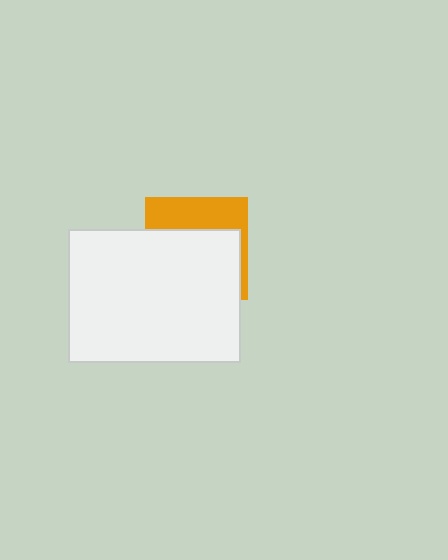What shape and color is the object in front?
The object in front is a white rectangle.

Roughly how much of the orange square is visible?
A small part of it is visible (roughly 35%).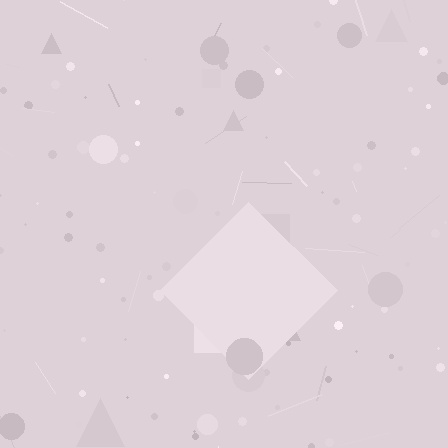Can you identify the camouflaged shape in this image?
The camouflaged shape is a diamond.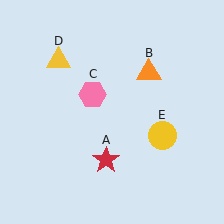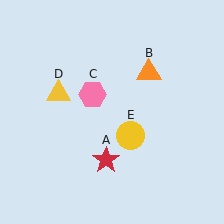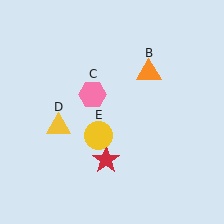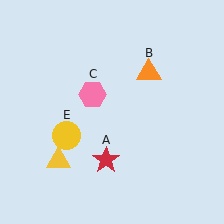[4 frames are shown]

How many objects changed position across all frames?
2 objects changed position: yellow triangle (object D), yellow circle (object E).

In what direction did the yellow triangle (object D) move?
The yellow triangle (object D) moved down.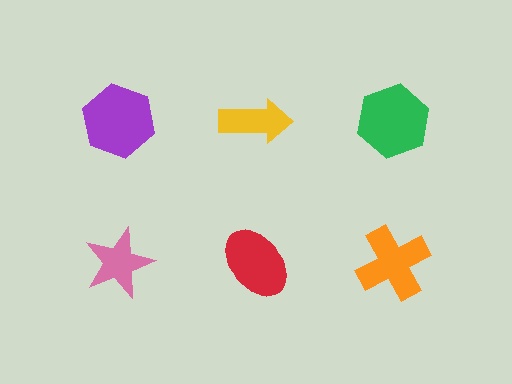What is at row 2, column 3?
An orange cross.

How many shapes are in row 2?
3 shapes.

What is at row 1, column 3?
A green hexagon.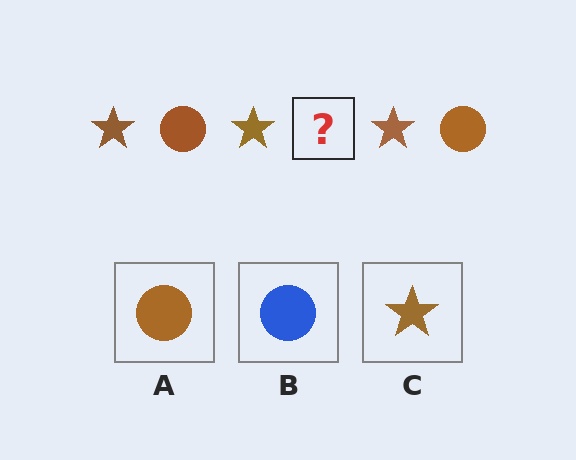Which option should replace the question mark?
Option A.